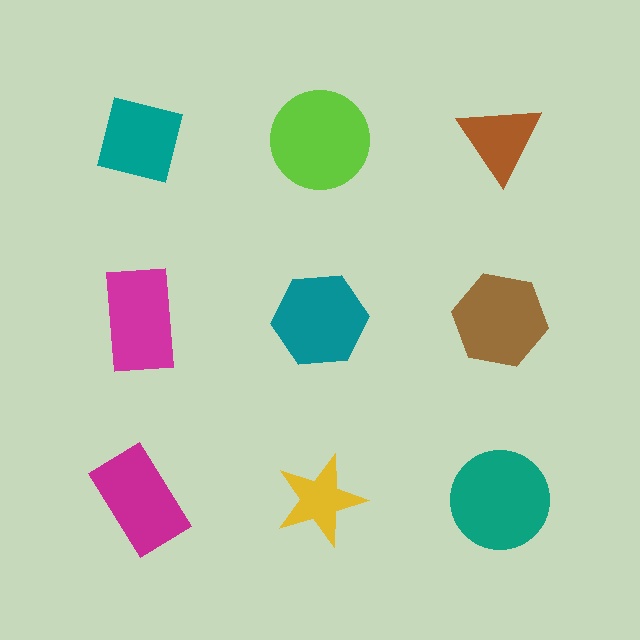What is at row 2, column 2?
A teal hexagon.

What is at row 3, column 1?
A magenta rectangle.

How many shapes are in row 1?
3 shapes.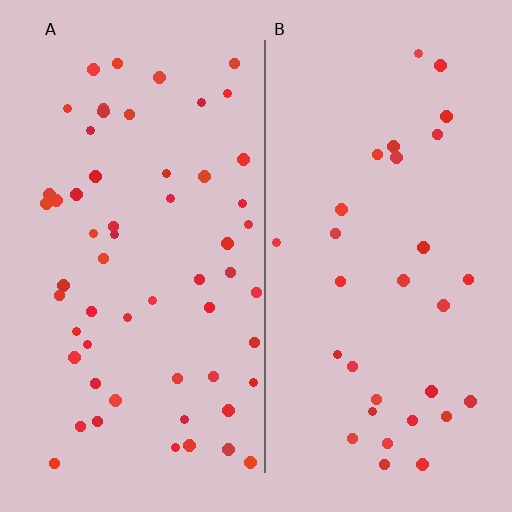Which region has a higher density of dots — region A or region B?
A (the left).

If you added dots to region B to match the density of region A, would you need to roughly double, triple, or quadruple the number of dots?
Approximately double.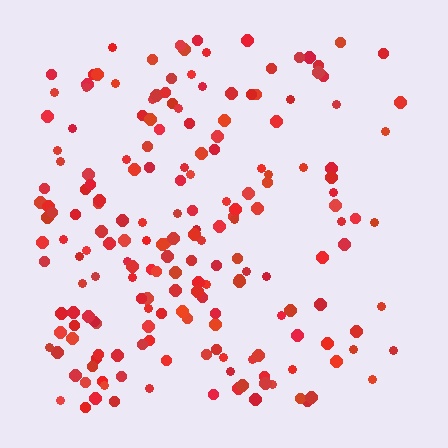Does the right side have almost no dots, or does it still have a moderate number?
Still a moderate number, just noticeably fewer than the left.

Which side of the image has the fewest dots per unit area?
The right.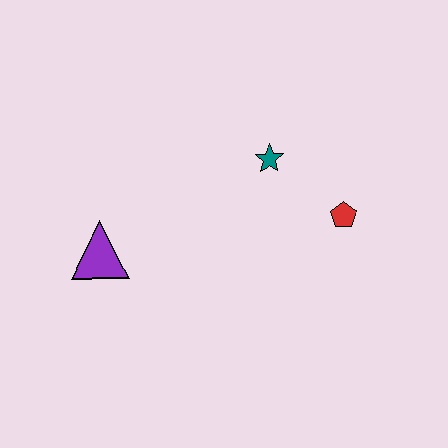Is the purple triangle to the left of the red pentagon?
Yes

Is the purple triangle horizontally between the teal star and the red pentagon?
No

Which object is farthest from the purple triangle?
The red pentagon is farthest from the purple triangle.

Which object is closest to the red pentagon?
The teal star is closest to the red pentagon.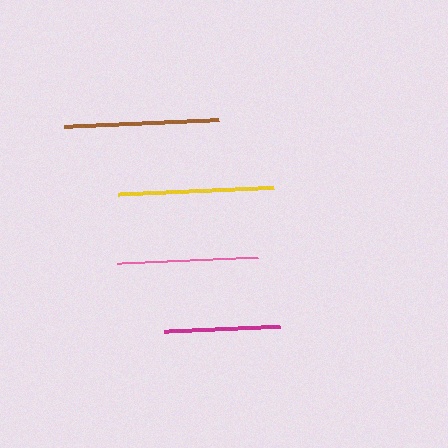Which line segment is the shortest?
The magenta line is the shortest at approximately 117 pixels.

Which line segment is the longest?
The yellow line is the longest at approximately 156 pixels.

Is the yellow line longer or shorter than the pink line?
The yellow line is longer than the pink line.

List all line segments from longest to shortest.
From longest to shortest: yellow, brown, pink, magenta.